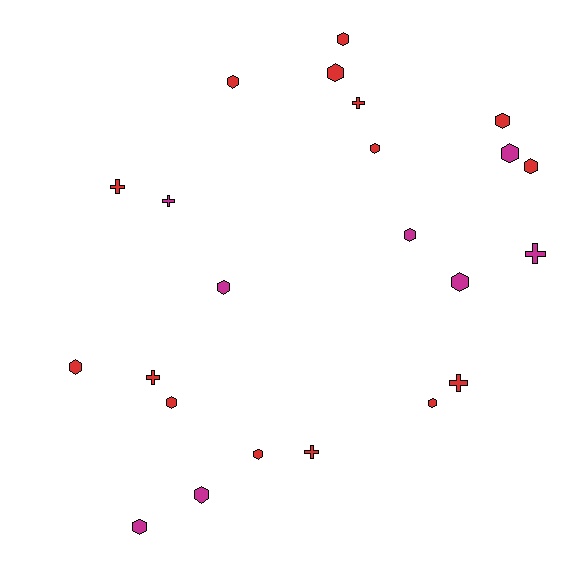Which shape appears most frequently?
Hexagon, with 16 objects.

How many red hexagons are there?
There are 10 red hexagons.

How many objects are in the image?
There are 23 objects.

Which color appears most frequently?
Red, with 15 objects.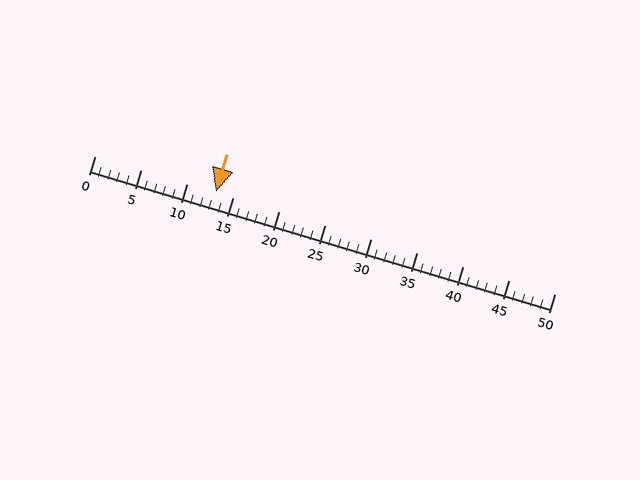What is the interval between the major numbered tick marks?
The major tick marks are spaced 5 units apart.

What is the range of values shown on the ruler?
The ruler shows values from 0 to 50.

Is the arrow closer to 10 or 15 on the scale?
The arrow is closer to 15.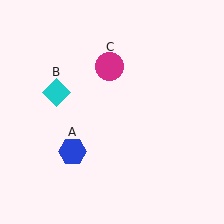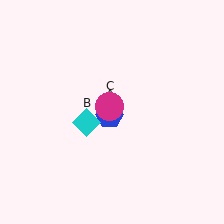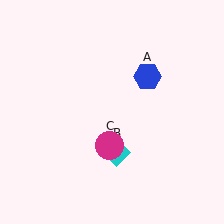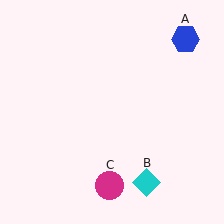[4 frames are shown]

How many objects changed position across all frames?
3 objects changed position: blue hexagon (object A), cyan diamond (object B), magenta circle (object C).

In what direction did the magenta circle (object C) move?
The magenta circle (object C) moved down.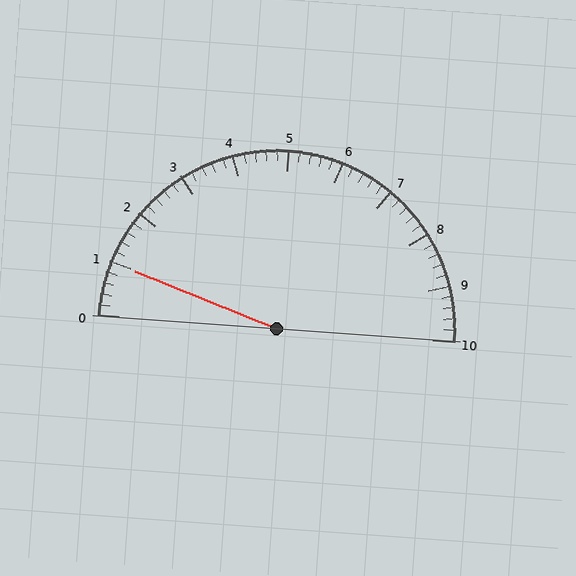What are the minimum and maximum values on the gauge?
The gauge ranges from 0 to 10.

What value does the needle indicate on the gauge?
The needle indicates approximately 1.0.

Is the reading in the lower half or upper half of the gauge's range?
The reading is in the lower half of the range (0 to 10).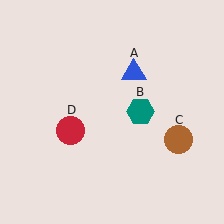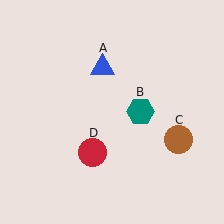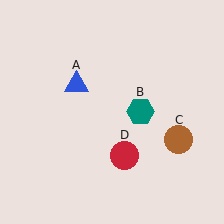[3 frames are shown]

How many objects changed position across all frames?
2 objects changed position: blue triangle (object A), red circle (object D).